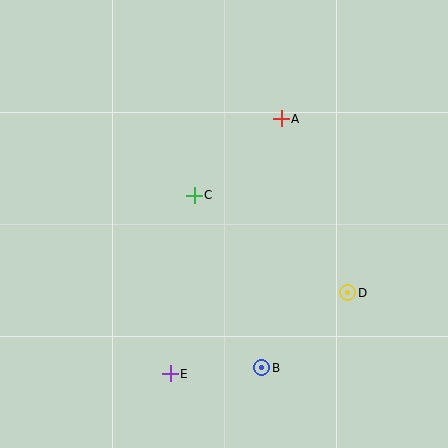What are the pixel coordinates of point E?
Point E is at (170, 374).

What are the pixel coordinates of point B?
Point B is at (261, 368).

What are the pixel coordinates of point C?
Point C is at (194, 195).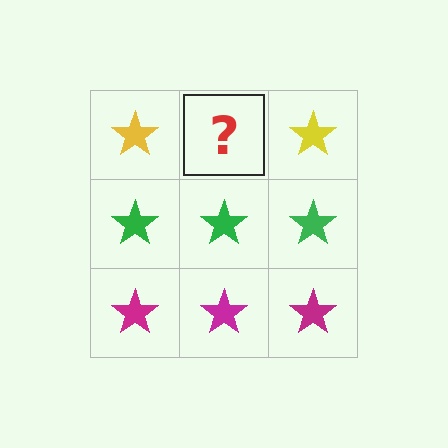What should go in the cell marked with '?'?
The missing cell should contain a yellow star.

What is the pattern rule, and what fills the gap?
The rule is that each row has a consistent color. The gap should be filled with a yellow star.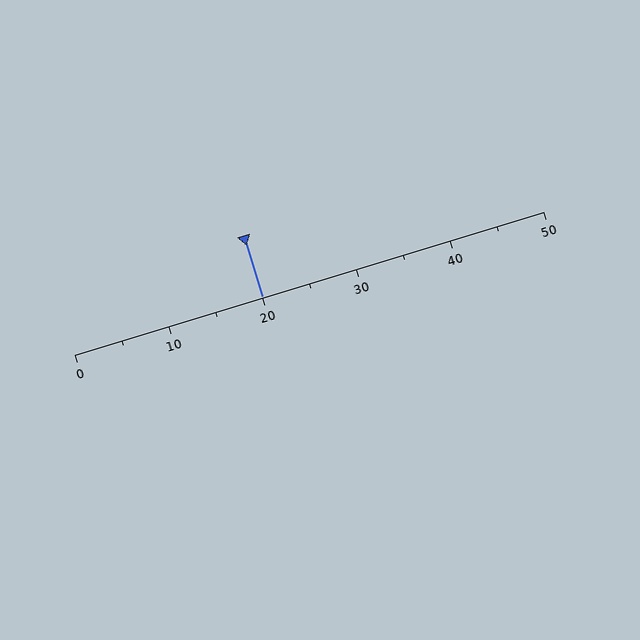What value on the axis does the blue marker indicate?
The marker indicates approximately 20.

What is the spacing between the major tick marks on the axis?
The major ticks are spaced 10 apart.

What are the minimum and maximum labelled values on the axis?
The axis runs from 0 to 50.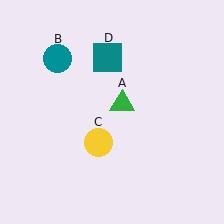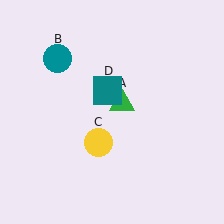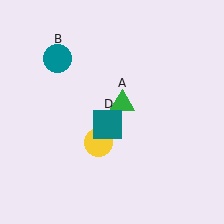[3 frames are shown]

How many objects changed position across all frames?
1 object changed position: teal square (object D).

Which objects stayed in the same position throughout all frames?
Green triangle (object A) and teal circle (object B) and yellow circle (object C) remained stationary.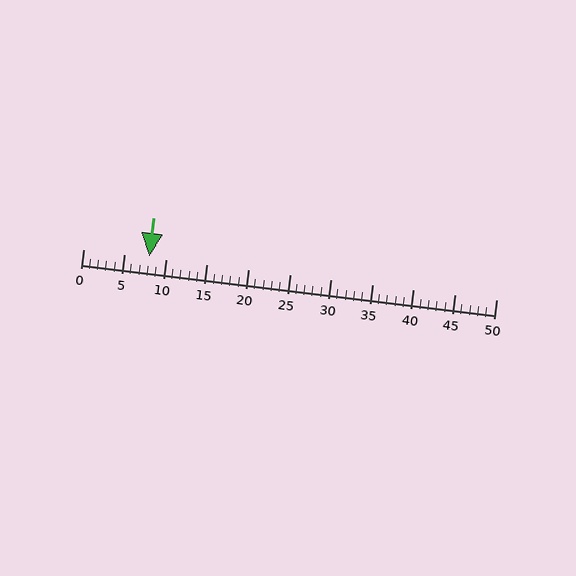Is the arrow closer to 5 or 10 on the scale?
The arrow is closer to 10.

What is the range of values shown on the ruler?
The ruler shows values from 0 to 50.